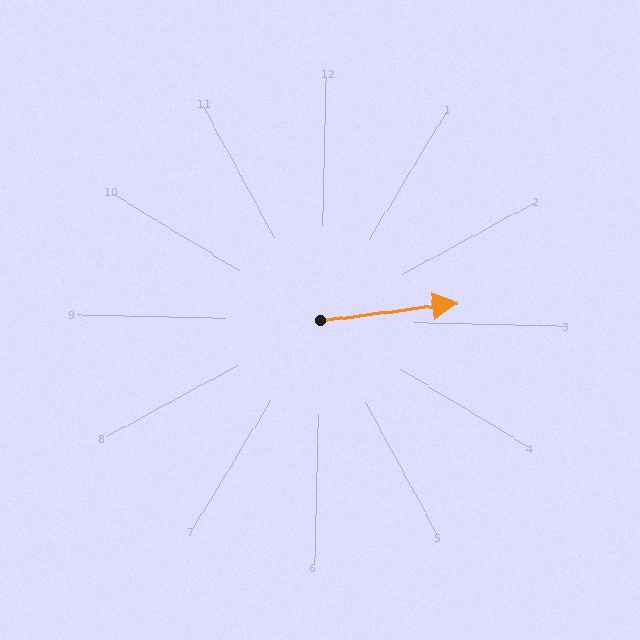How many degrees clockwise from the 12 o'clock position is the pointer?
Approximately 81 degrees.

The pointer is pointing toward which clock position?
Roughly 3 o'clock.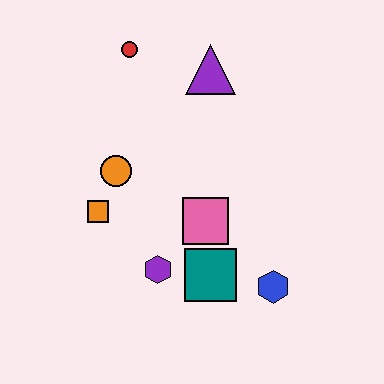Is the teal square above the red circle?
No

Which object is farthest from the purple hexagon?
The red circle is farthest from the purple hexagon.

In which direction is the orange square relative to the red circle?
The orange square is below the red circle.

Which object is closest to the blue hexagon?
The teal square is closest to the blue hexagon.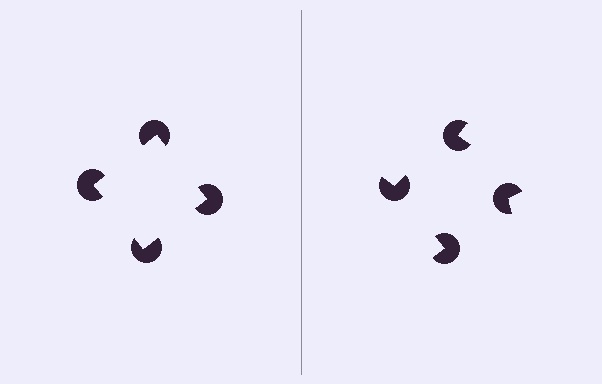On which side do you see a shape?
An illusory square appears on the left side. On the right side the wedge cuts are rotated, so no coherent shape forms.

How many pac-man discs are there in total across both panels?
8 — 4 on each side.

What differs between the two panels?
The pac-man discs are positioned identically on both sides; only the wedge orientations differ. On the left they align to a square; on the right they are misaligned.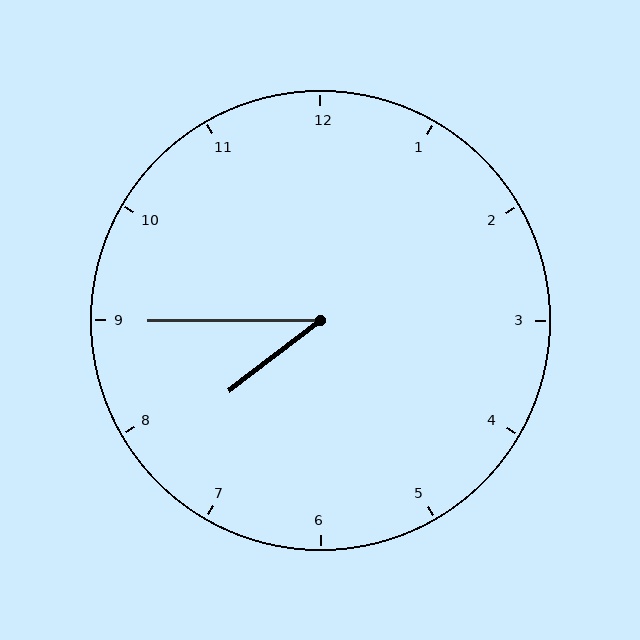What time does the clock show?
7:45.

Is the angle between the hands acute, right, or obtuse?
It is acute.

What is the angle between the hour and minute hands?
Approximately 38 degrees.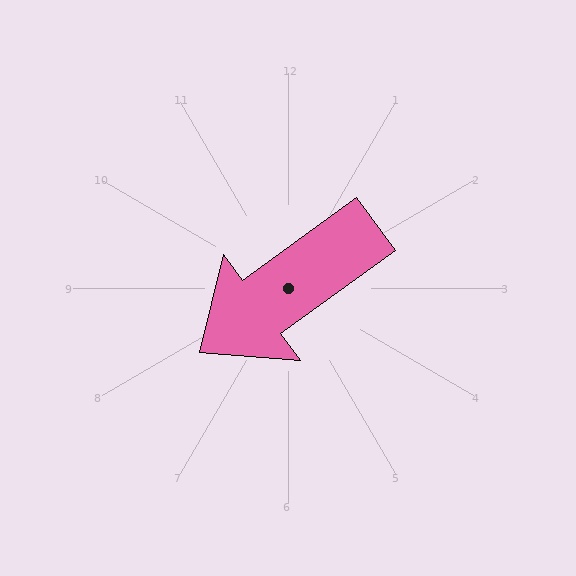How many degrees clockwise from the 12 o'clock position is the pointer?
Approximately 234 degrees.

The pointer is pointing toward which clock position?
Roughly 8 o'clock.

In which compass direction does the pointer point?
Southwest.